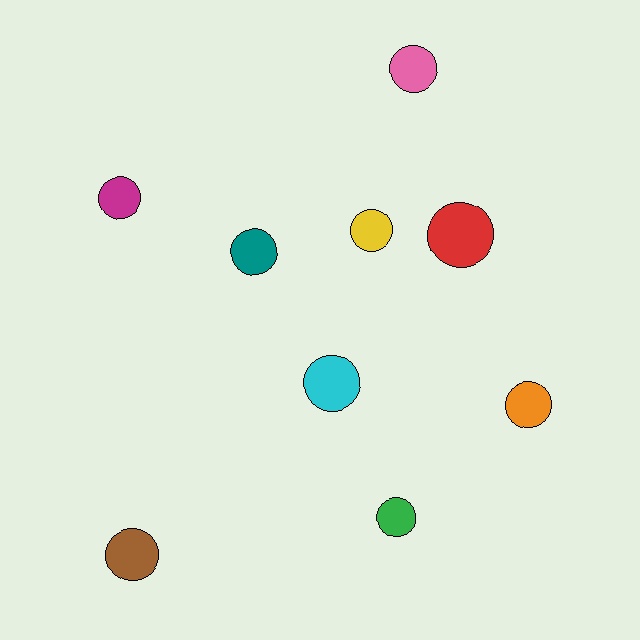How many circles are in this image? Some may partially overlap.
There are 9 circles.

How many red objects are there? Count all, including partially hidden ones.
There is 1 red object.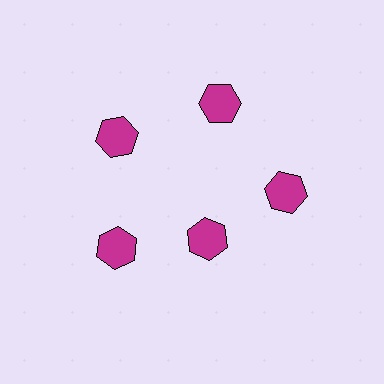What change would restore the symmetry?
The symmetry would be restored by moving it outward, back onto the ring so that all 5 hexagons sit at equal angles and equal distance from the center.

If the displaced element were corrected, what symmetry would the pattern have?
It would have 5-fold rotational symmetry — the pattern would map onto itself every 72 degrees.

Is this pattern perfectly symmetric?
No. The 5 magenta hexagons are arranged in a ring, but one element near the 5 o'clock position is pulled inward toward the center, breaking the 5-fold rotational symmetry.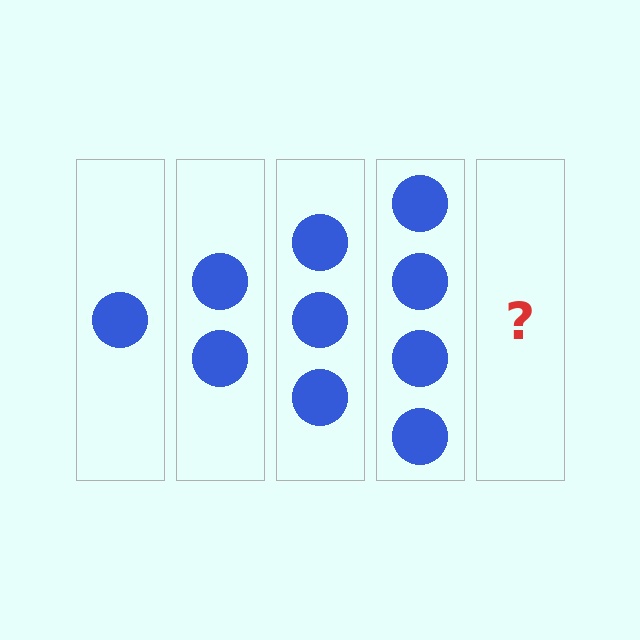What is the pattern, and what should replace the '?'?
The pattern is that each step adds one more circle. The '?' should be 5 circles.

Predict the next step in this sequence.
The next step is 5 circles.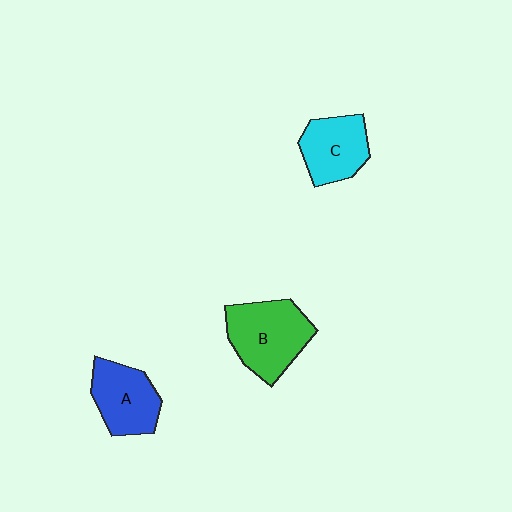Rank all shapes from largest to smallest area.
From largest to smallest: B (green), A (blue), C (cyan).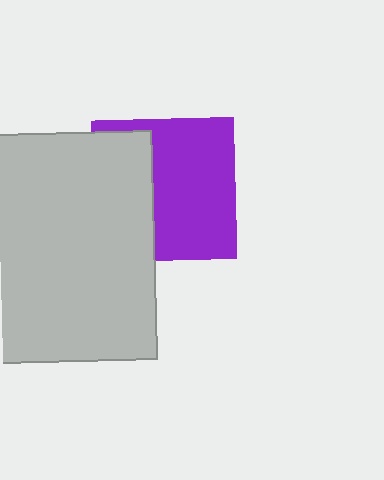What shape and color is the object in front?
The object in front is a light gray rectangle.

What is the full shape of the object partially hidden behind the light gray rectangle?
The partially hidden object is a purple square.